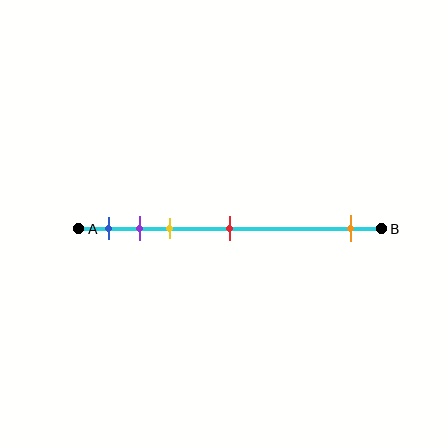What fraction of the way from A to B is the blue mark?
The blue mark is approximately 10% (0.1) of the way from A to B.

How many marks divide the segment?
There are 5 marks dividing the segment.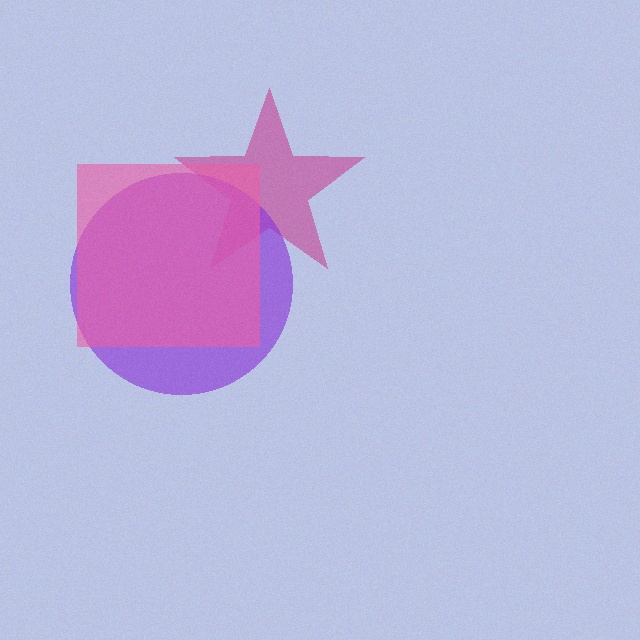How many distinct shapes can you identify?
There are 3 distinct shapes: a magenta star, a purple circle, a pink square.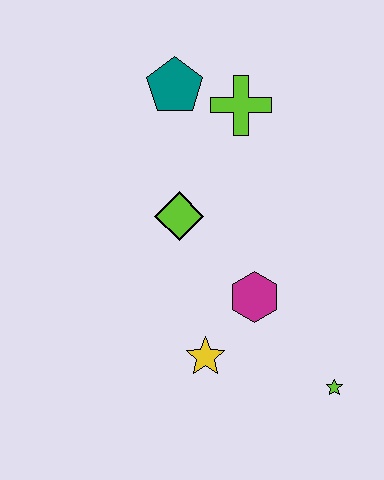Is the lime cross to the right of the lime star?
No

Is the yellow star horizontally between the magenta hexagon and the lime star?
No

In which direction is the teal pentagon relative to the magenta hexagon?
The teal pentagon is above the magenta hexagon.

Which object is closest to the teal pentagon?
The lime cross is closest to the teal pentagon.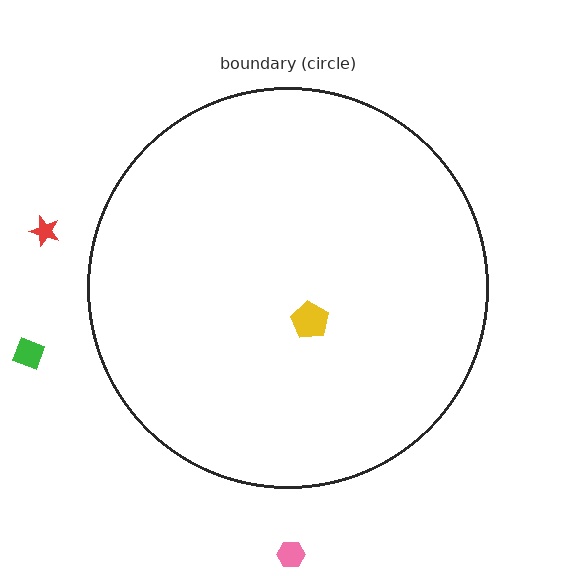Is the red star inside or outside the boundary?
Outside.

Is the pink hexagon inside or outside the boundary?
Outside.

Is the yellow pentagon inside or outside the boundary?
Inside.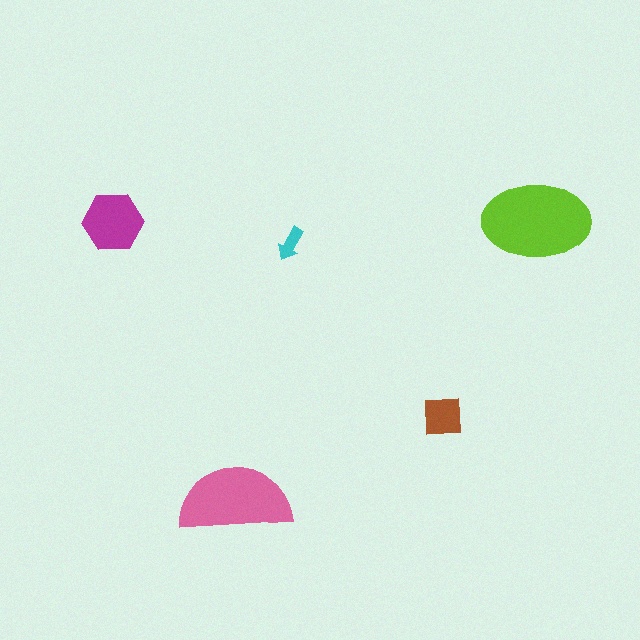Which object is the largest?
The lime ellipse.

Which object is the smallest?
The cyan arrow.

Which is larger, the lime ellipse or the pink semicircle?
The lime ellipse.